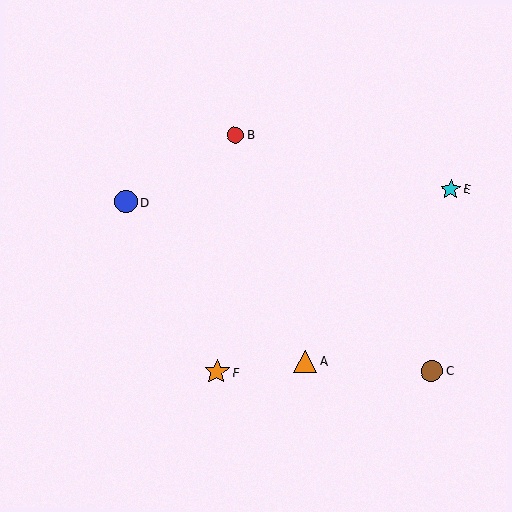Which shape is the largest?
The orange star (labeled F) is the largest.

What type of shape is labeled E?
Shape E is a cyan star.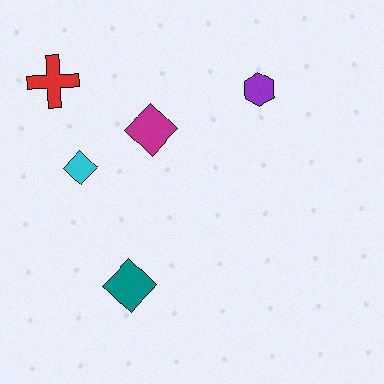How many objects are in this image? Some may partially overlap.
There are 5 objects.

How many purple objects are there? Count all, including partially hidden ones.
There is 1 purple object.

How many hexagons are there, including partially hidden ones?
There is 1 hexagon.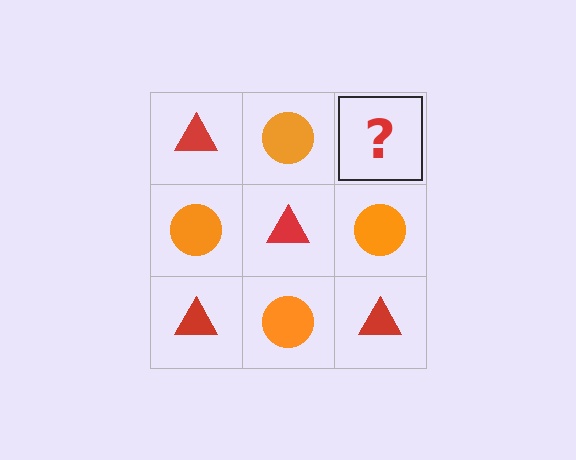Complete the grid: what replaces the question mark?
The question mark should be replaced with a red triangle.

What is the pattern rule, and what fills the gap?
The rule is that it alternates red triangle and orange circle in a checkerboard pattern. The gap should be filled with a red triangle.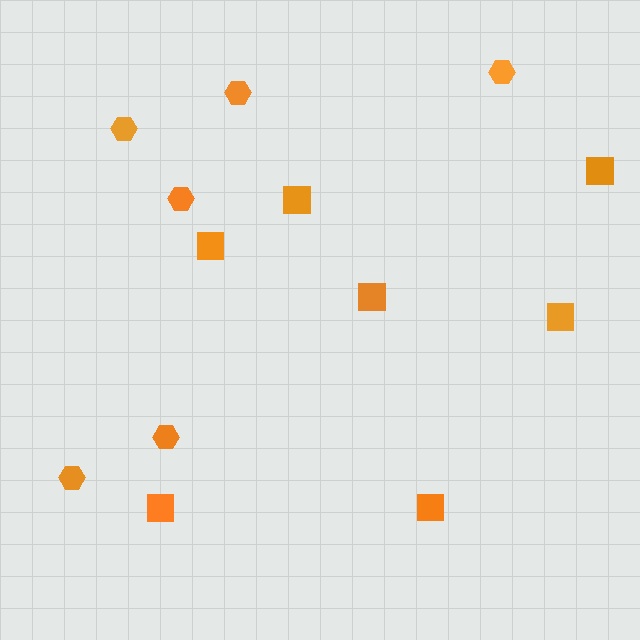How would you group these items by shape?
There are 2 groups: one group of squares (7) and one group of hexagons (6).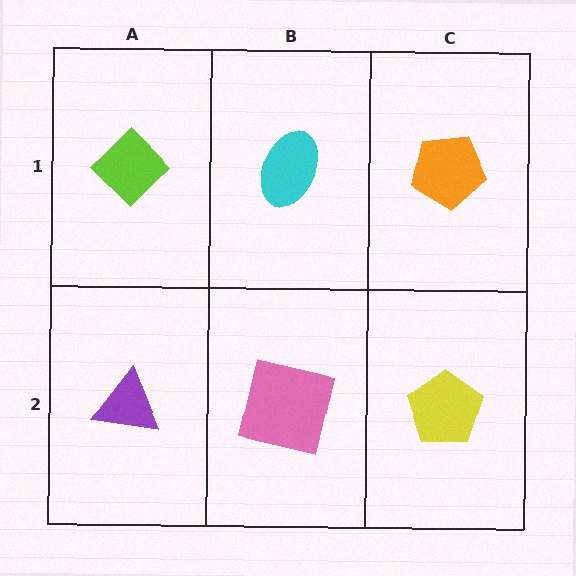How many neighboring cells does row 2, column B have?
3.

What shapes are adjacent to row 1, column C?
A yellow pentagon (row 2, column C), a cyan ellipse (row 1, column B).